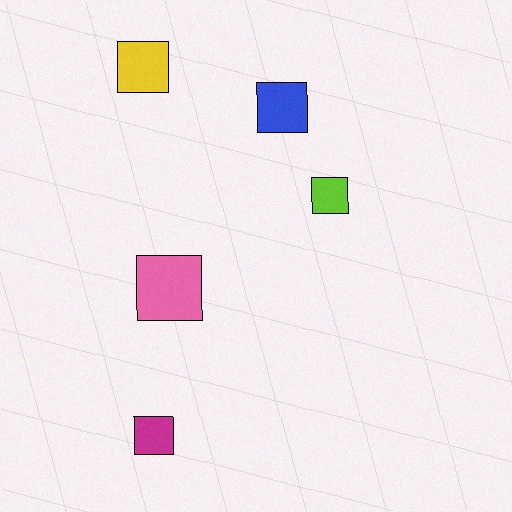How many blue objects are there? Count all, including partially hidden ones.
There is 1 blue object.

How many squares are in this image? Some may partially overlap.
There are 5 squares.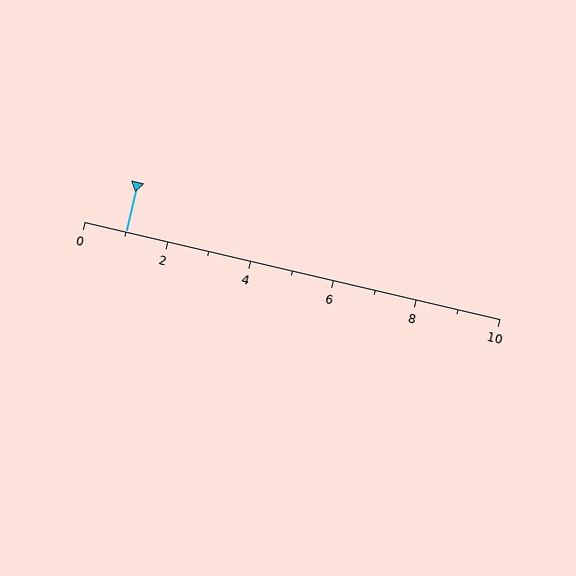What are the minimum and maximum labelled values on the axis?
The axis runs from 0 to 10.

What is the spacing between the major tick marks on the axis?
The major ticks are spaced 2 apart.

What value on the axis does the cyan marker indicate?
The marker indicates approximately 1.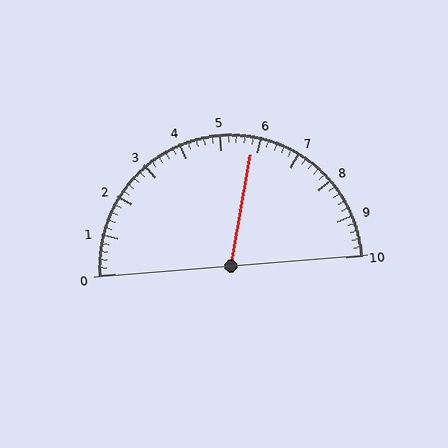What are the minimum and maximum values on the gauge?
The gauge ranges from 0 to 10.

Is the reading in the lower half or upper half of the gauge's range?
The reading is in the upper half of the range (0 to 10).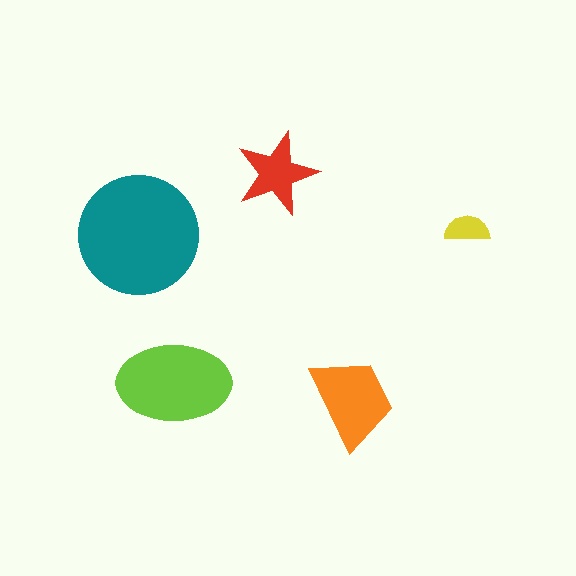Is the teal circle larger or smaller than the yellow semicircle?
Larger.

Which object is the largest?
The teal circle.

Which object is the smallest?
The yellow semicircle.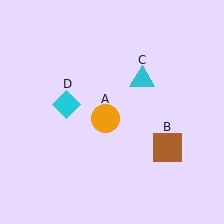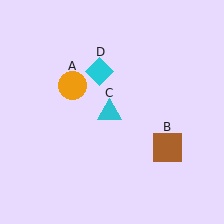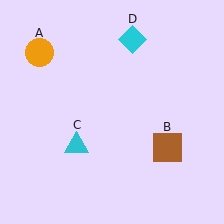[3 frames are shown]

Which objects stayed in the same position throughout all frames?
Brown square (object B) remained stationary.